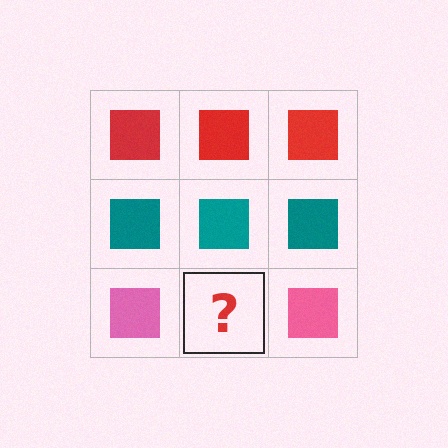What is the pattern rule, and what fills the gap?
The rule is that each row has a consistent color. The gap should be filled with a pink square.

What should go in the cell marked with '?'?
The missing cell should contain a pink square.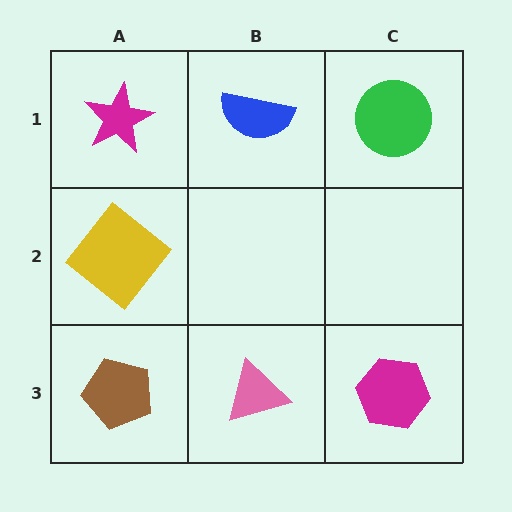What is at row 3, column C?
A magenta hexagon.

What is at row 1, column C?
A green circle.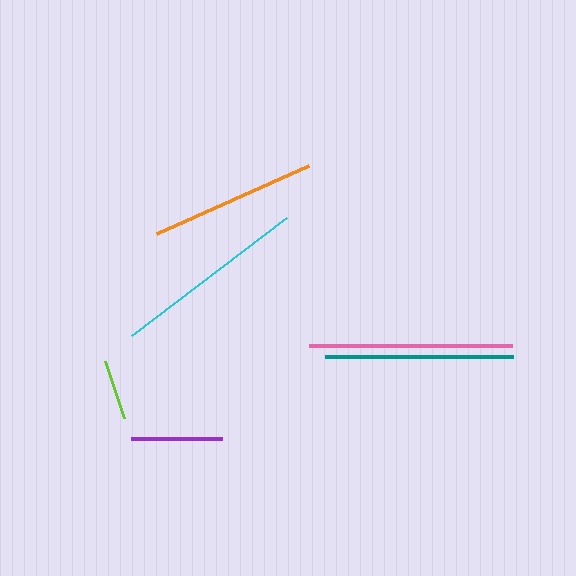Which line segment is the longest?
The pink line is the longest at approximately 203 pixels.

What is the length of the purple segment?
The purple segment is approximately 91 pixels long.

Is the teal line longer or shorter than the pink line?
The pink line is longer than the teal line.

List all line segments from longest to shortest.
From longest to shortest: pink, cyan, teal, orange, purple, lime.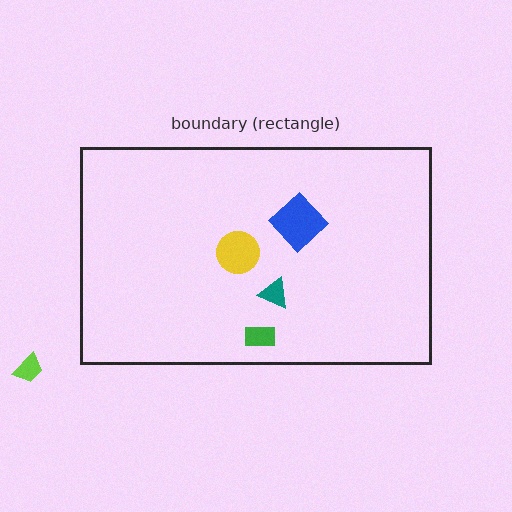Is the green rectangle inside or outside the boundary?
Inside.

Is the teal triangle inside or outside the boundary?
Inside.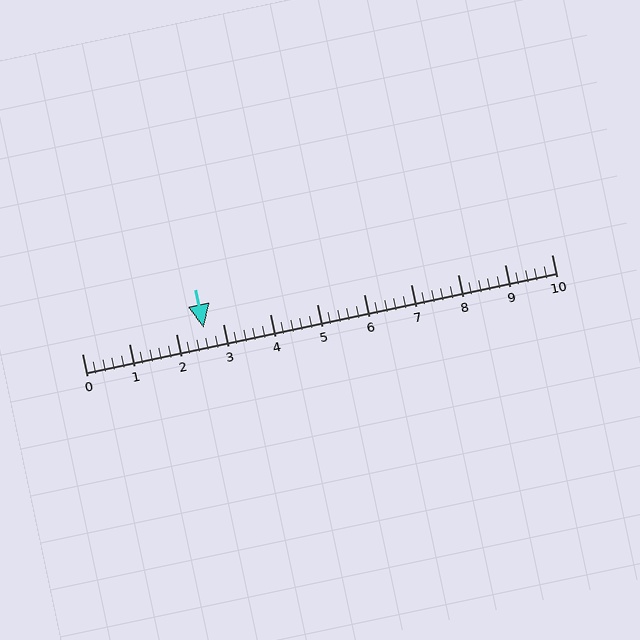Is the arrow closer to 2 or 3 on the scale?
The arrow is closer to 3.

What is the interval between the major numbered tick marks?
The major tick marks are spaced 1 units apart.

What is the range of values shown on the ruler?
The ruler shows values from 0 to 10.